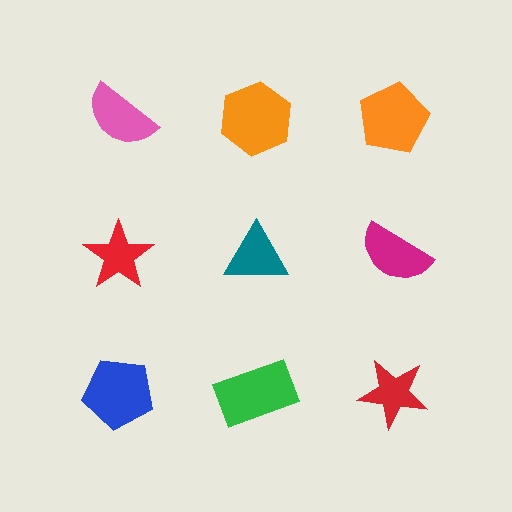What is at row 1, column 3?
An orange pentagon.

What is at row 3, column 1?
A blue pentagon.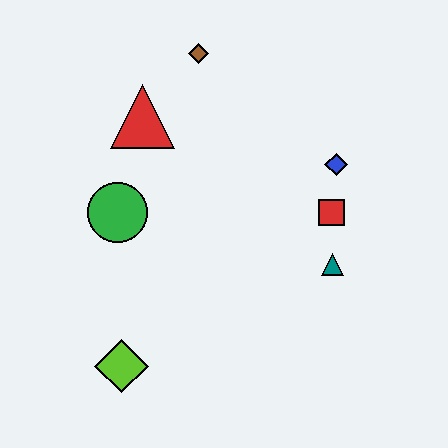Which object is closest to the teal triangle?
The red square is closest to the teal triangle.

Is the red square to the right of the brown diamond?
Yes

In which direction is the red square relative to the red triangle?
The red square is to the right of the red triangle.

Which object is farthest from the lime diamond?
The brown diamond is farthest from the lime diamond.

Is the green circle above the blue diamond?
No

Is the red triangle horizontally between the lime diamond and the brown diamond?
Yes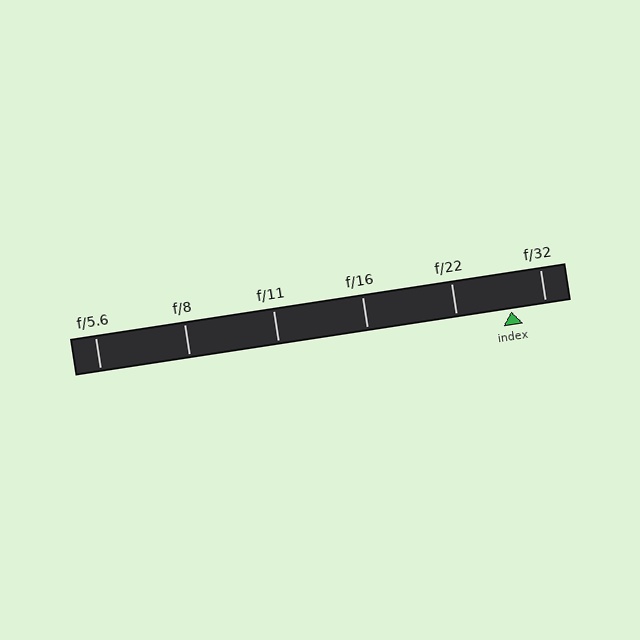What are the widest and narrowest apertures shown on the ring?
The widest aperture shown is f/5.6 and the narrowest is f/32.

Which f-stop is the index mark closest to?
The index mark is closest to f/32.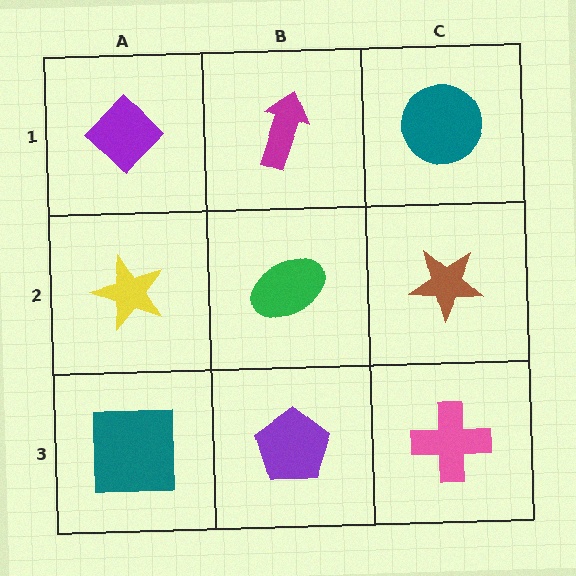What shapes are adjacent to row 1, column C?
A brown star (row 2, column C), a magenta arrow (row 1, column B).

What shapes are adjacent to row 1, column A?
A yellow star (row 2, column A), a magenta arrow (row 1, column B).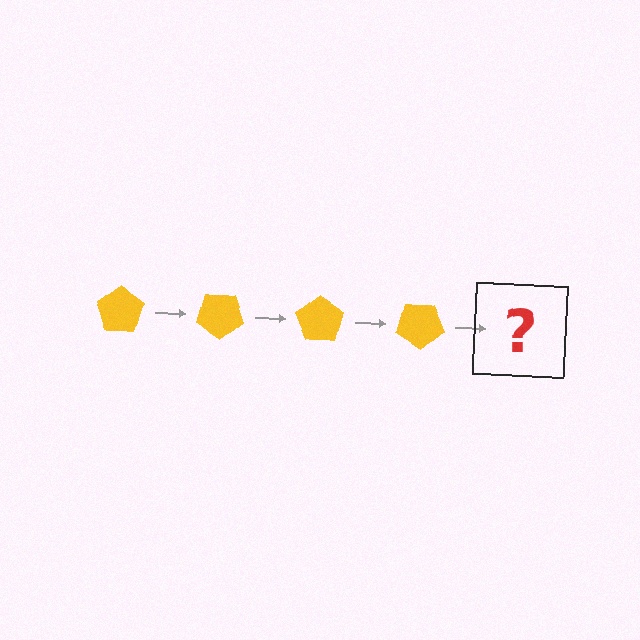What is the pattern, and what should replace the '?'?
The pattern is that the pentagon rotates 35 degrees each step. The '?' should be a yellow pentagon rotated 140 degrees.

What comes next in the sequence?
The next element should be a yellow pentagon rotated 140 degrees.